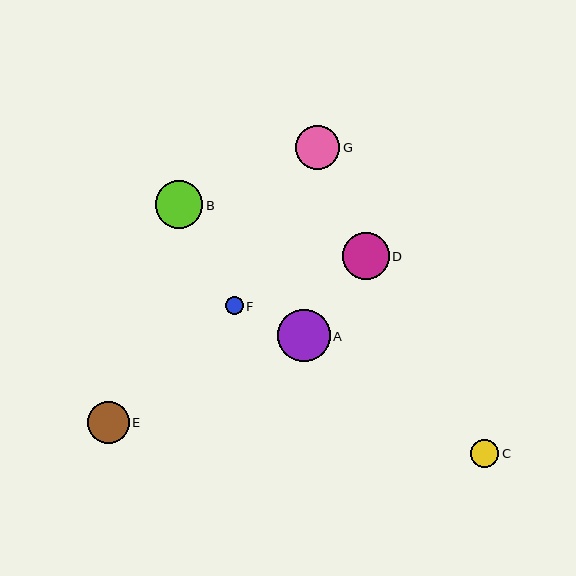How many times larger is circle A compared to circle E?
Circle A is approximately 1.2 times the size of circle E.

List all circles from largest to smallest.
From largest to smallest: A, B, D, G, E, C, F.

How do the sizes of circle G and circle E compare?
Circle G and circle E are approximately the same size.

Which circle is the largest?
Circle A is the largest with a size of approximately 52 pixels.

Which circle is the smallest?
Circle F is the smallest with a size of approximately 18 pixels.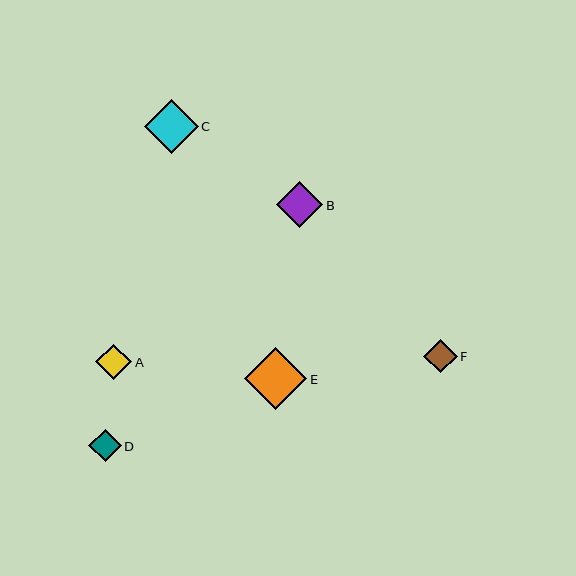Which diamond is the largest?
Diamond E is the largest with a size of approximately 63 pixels.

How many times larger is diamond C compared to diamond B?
Diamond C is approximately 1.2 times the size of diamond B.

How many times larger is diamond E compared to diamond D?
Diamond E is approximately 1.9 times the size of diamond D.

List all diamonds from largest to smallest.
From largest to smallest: E, C, B, A, F, D.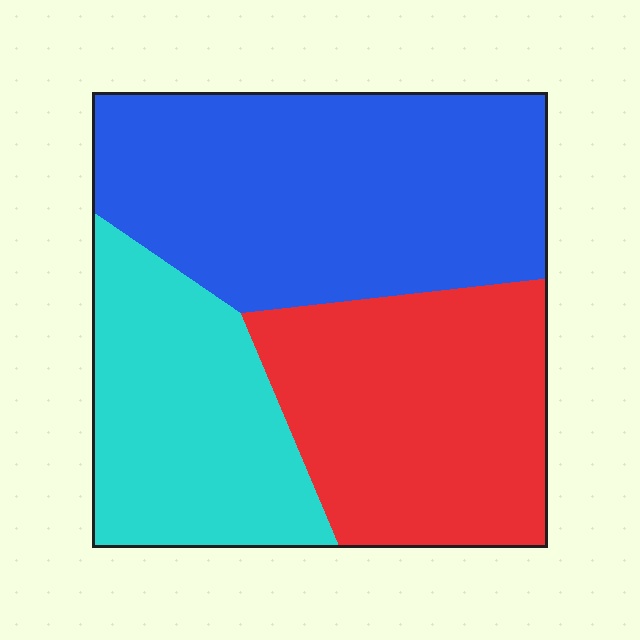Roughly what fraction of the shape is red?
Red takes up between a quarter and a half of the shape.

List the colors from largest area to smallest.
From largest to smallest: blue, red, cyan.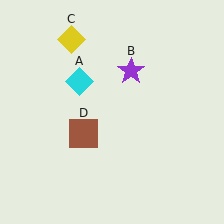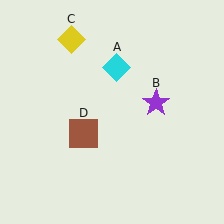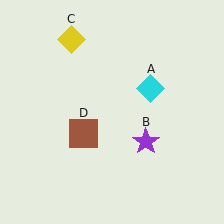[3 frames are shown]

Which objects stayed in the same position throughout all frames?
Yellow diamond (object C) and brown square (object D) remained stationary.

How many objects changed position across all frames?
2 objects changed position: cyan diamond (object A), purple star (object B).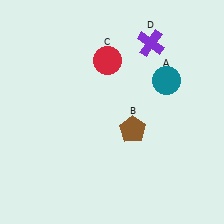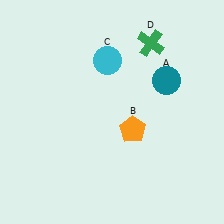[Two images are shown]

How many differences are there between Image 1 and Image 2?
There are 3 differences between the two images.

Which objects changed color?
B changed from brown to orange. C changed from red to cyan. D changed from purple to green.